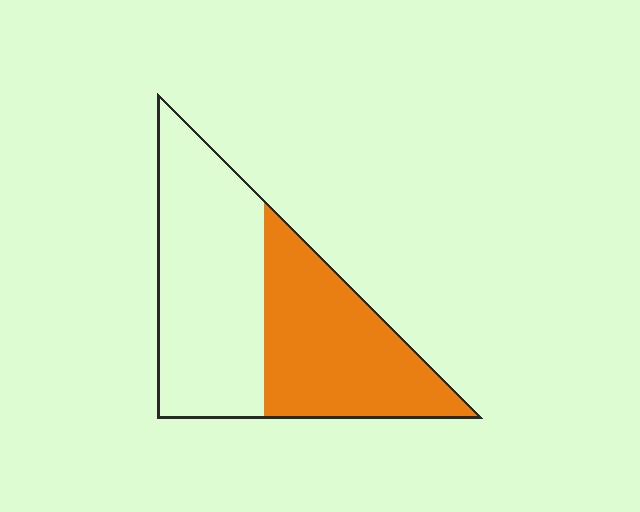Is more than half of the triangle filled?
No.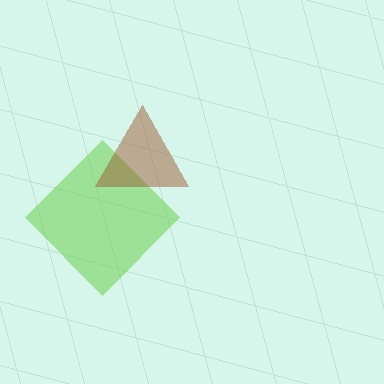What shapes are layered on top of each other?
The layered shapes are: a lime diamond, a brown triangle.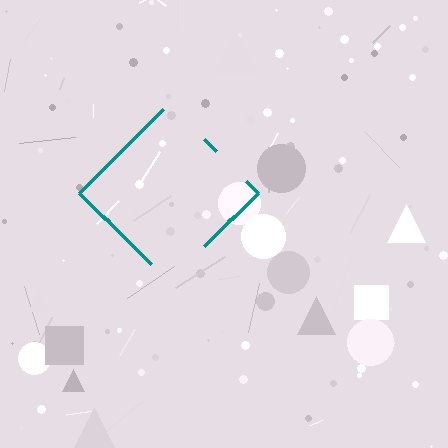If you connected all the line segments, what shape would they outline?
They would outline a diamond.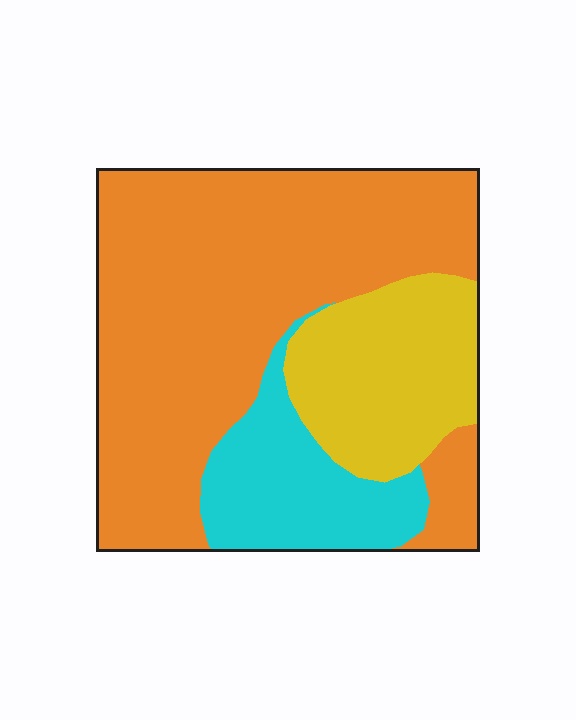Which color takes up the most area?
Orange, at roughly 60%.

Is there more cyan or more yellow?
Yellow.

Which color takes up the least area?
Cyan, at roughly 15%.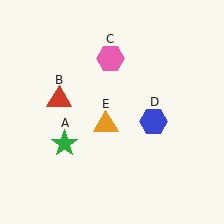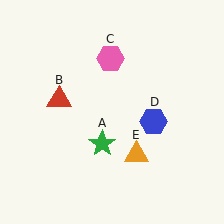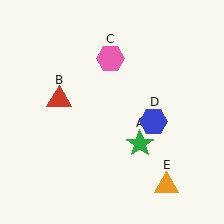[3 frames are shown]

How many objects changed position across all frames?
2 objects changed position: green star (object A), orange triangle (object E).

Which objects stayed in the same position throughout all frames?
Red triangle (object B) and pink hexagon (object C) and blue hexagon (object D) remained stationary.